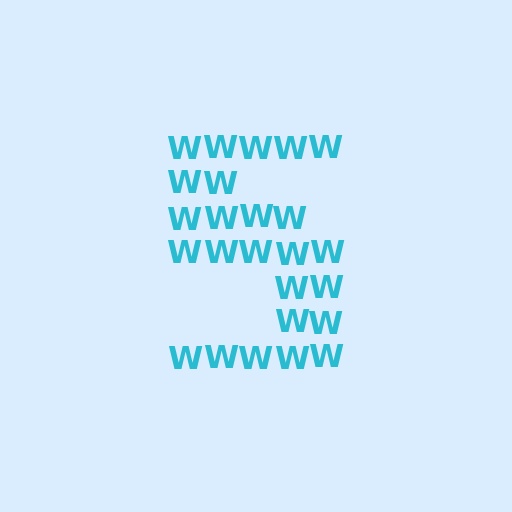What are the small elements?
The small elements are letter W's.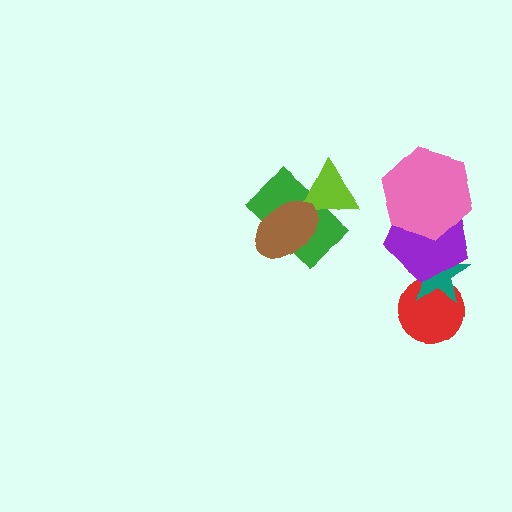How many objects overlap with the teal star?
2 objects overlap with the teal star.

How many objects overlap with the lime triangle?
2 objects overlap with the lime triangle.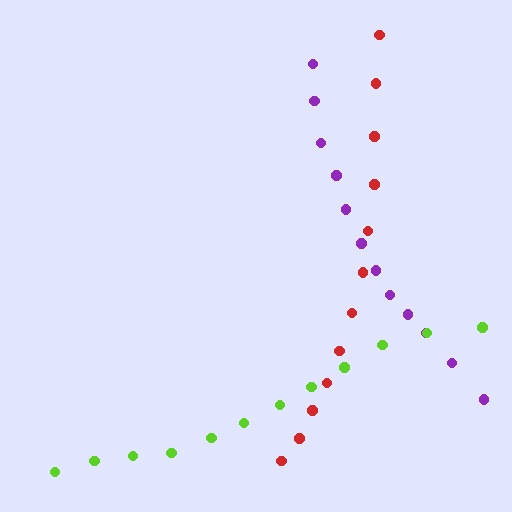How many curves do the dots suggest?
There are 3 distinct paths.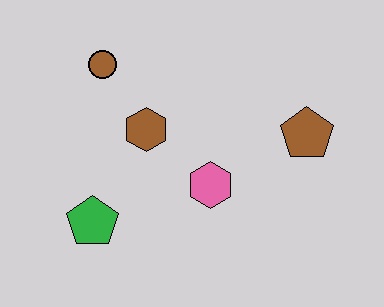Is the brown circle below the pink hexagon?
No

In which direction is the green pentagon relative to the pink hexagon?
The green pentagon is to the left of the pink hexagon.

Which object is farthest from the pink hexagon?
The brown circle is farthest from the pink hexagon.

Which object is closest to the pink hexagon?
The brown hexagon is closest to the pink hexagon.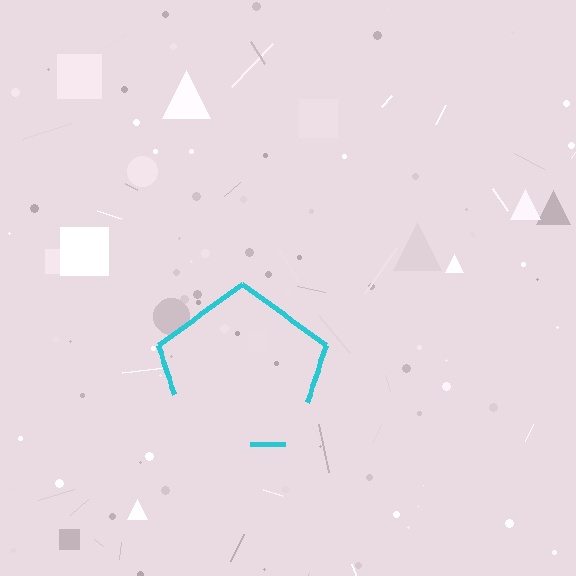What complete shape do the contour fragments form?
The contour fragments form a pentagon.